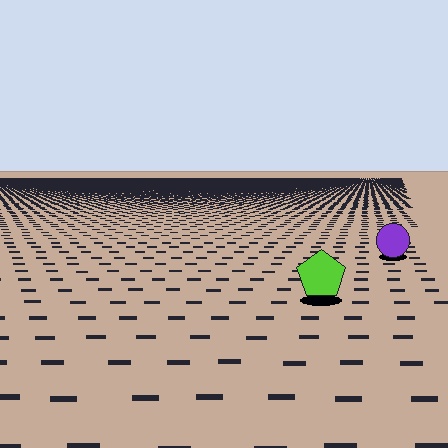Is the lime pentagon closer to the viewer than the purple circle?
Yes. The lime pentagon is closer — you can tell from the texture gradient: the ground texture is coarser near it.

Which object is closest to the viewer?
The lime pentagon is closest. The texture marks near it are larger and more spread out.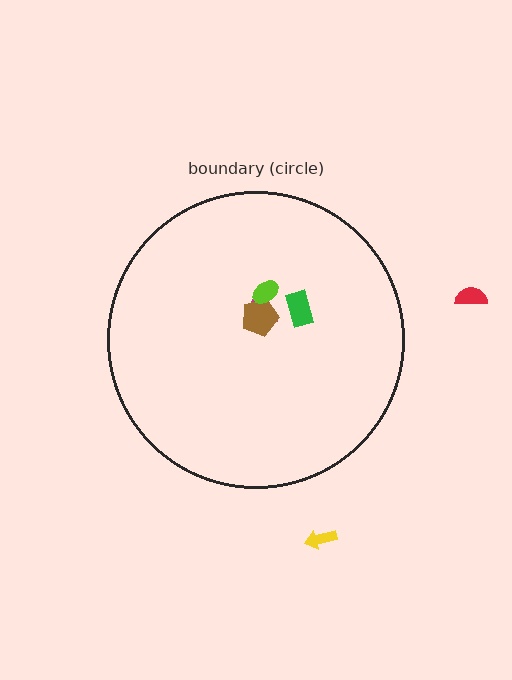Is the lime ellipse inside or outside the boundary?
Inside.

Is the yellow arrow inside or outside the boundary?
Outside.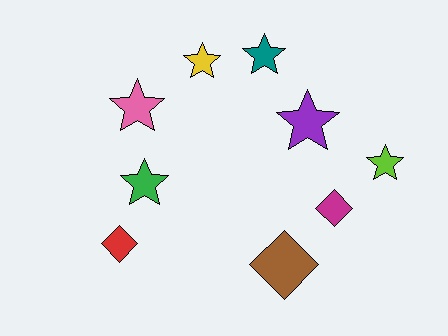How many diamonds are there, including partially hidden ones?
There are 3 diamonds.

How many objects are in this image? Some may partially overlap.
There are 9 objects.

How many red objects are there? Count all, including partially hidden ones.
There is 1 red object.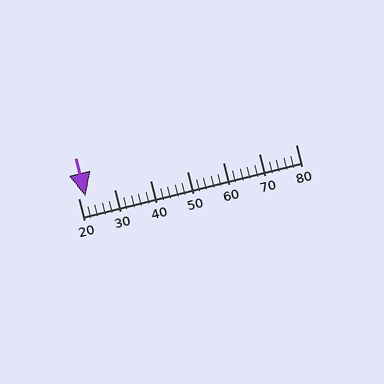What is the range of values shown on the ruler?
The ruler shows values from 20 to 80.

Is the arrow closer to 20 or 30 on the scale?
The arrow is closer to 20.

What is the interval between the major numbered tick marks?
The major tick marks are spaced 10 units apart.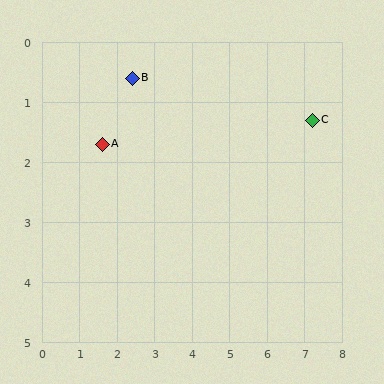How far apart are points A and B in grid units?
Points A and B are about 1.4 grid units apart.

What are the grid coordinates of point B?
Point B is at approximately (2.4, 0.6).